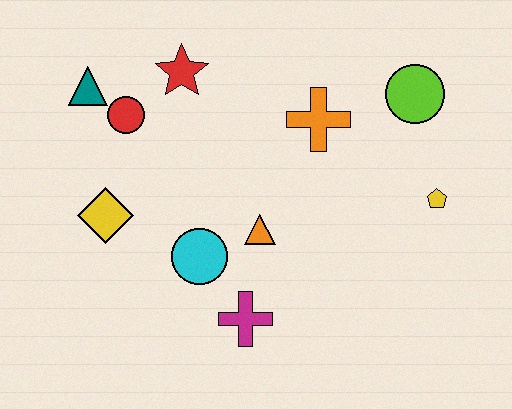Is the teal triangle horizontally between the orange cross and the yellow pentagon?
No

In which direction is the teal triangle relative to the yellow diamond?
The teal triangle is above the yellow diamond.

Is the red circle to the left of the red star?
Yes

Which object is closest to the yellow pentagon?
The lime circle is closest to the yellow pentagon.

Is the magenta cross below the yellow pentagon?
Yes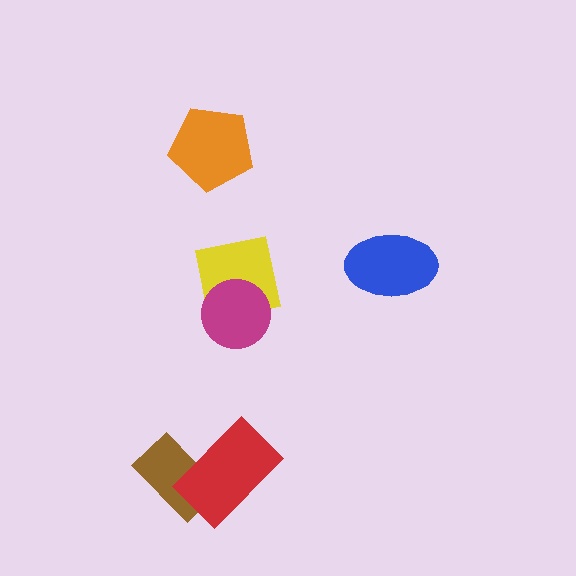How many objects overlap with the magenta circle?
1 object overlaps with the magenta circle.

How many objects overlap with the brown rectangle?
1 object overlaps with the brown rectangle.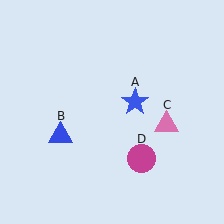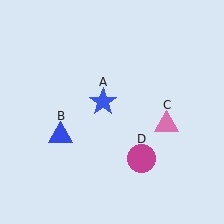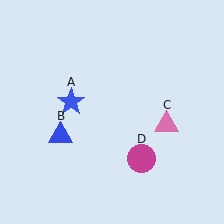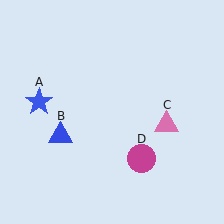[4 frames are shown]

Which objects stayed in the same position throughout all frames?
Blue triangle (object B) and pink triangle (object C) and magenta circle (object D) remained stationary.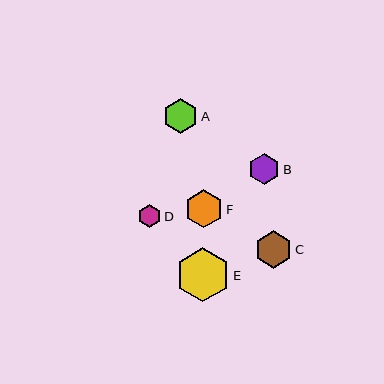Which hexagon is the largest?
Hexagon E is the largest with a size of approximately 54 pixels.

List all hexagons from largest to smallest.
From largest to smallest: E, F, C, A, B, D.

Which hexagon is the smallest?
Hexagon D is the smallest with a size of approximately 22 pixels.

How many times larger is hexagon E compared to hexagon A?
Hexagon E is approximately 1.5 times the size of hexagon A.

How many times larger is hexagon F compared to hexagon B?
Hexagon F is approximately 1.2 times the size of hexagon B.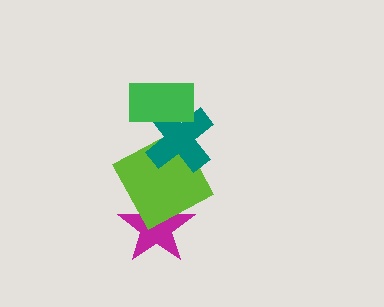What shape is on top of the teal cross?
The green rectangle is on top of the teal cross.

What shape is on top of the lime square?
The teal cross is on top of the lime square.